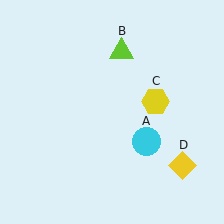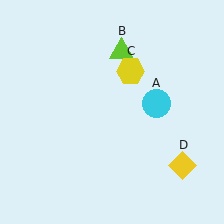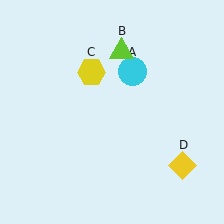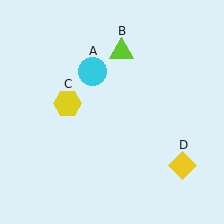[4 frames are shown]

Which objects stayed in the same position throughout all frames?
Lime triangle (object B) and yellow diamond (object D) remained stationary.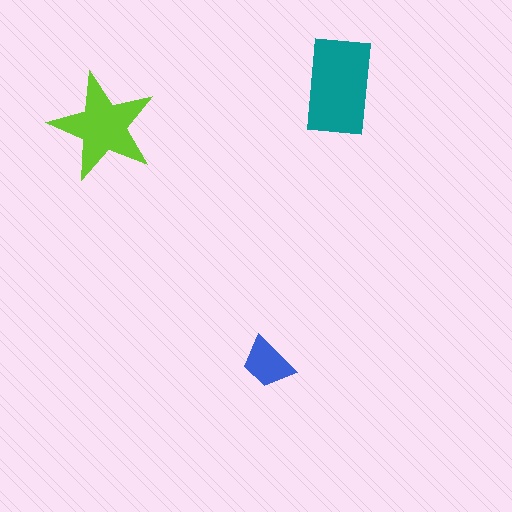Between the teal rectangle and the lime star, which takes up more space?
The teal rectangle.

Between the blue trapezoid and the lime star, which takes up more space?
The lime star.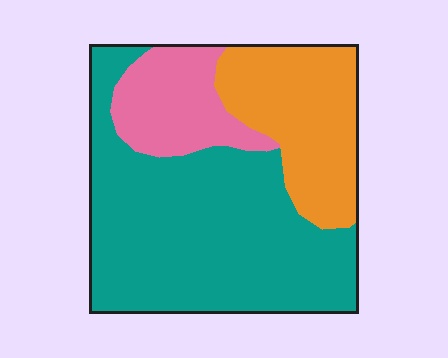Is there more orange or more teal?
Teal.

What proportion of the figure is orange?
Orange covers around 25% of the figure.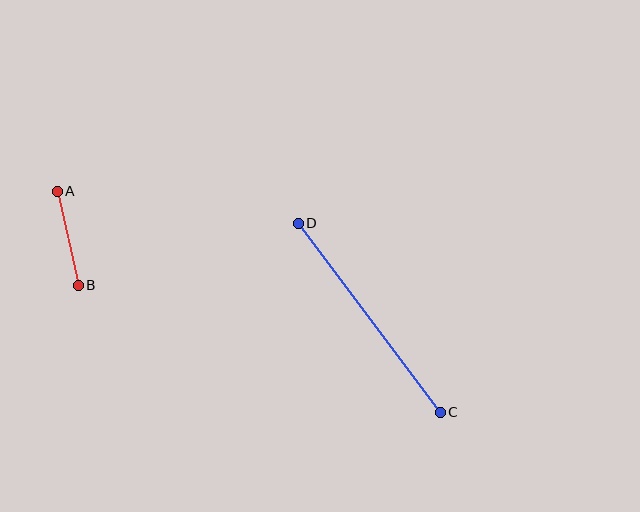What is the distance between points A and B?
The distance is approximately 96 pixels.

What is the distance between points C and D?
The distance is approximately 237 pixels.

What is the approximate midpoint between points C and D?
The midpoint is at approximately (369, 318) pixels.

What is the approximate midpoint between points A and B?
The midpoint is at approximately (68, 238) pixels.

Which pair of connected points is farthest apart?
Points C and D are farthest apart.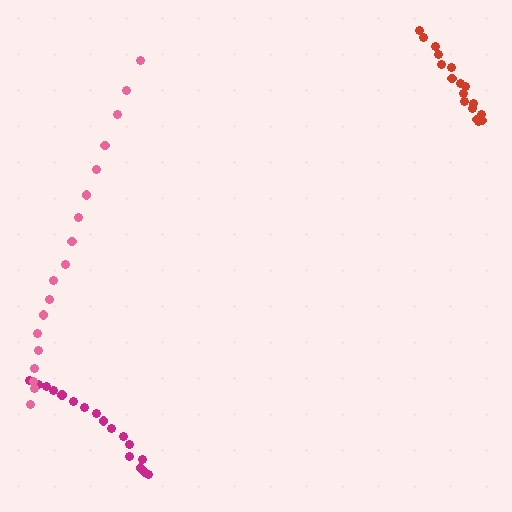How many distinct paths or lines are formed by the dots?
There are 3 distinct paths.